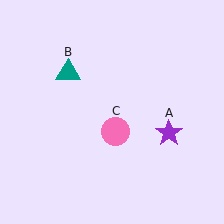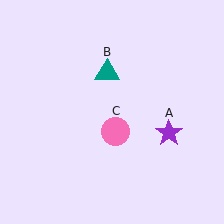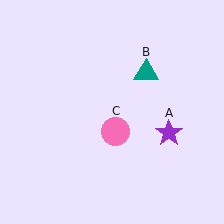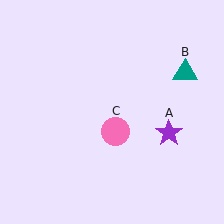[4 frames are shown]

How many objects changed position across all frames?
1 object changed position: teal triangle (object B).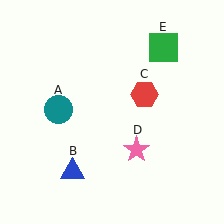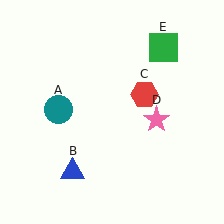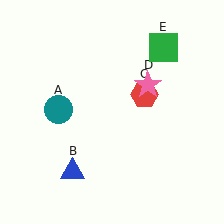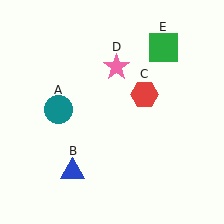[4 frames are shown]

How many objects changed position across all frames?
1 object changed position: pink star (object D).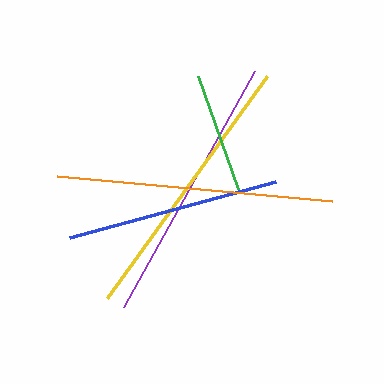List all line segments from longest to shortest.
From longest to shortest: orange, yellow, purple, blue, green.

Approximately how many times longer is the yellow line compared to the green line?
The yellow line is approximately 2.3 times the length of the green line.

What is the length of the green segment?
The green segment is approximately 120 pixels long.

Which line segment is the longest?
The orange line is the longest at approximately 276 pixels.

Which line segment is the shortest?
The green line is the shortest at approximately 120 pixels.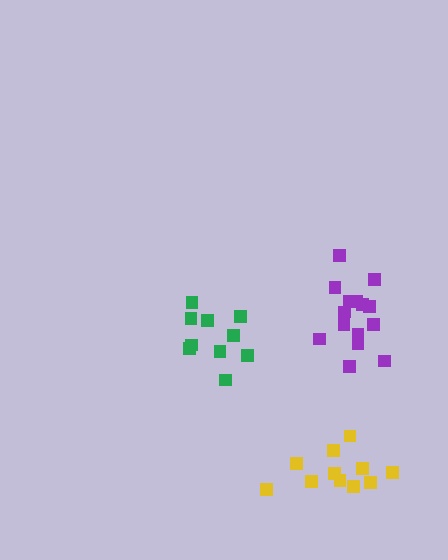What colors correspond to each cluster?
The clusters are colored: purple, green, yellow.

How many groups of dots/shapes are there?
There are 3 groups.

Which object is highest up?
The purple cluster is topmost.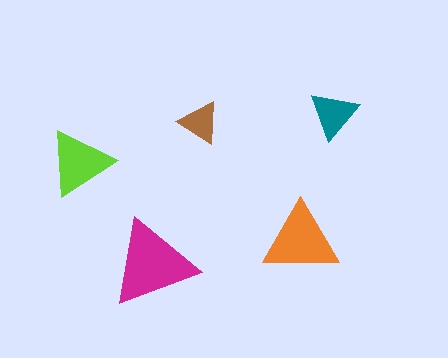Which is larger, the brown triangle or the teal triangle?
The teal one.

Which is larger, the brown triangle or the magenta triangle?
The magenta one.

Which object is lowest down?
The magenta triangle is bottommost.